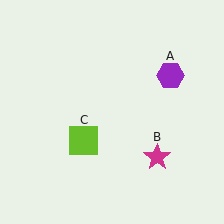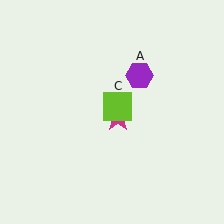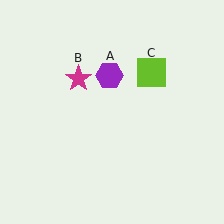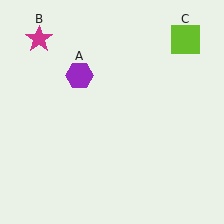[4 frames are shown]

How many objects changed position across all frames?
3 objects changed position: purple hexagon (object A), magenta star (object B), lime square (object C).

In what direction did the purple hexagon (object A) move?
The purple hexagon (object A) moved left.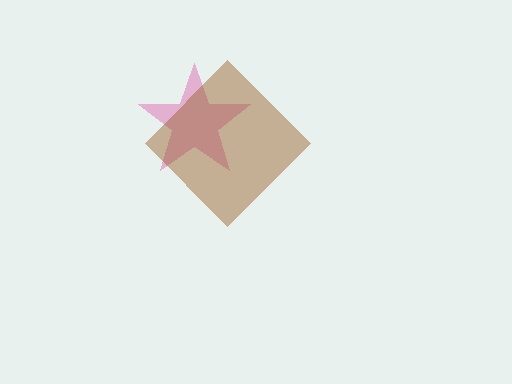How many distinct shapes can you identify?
There are 2 distinct shapes: a pink star, a brown diamond.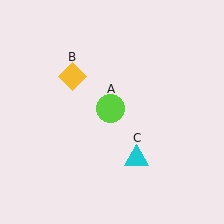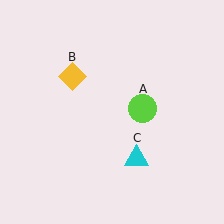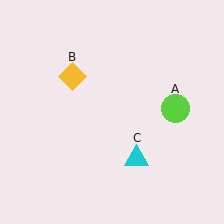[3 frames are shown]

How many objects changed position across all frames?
1 object changed position: lime circle (object A).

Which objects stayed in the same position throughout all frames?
Yellow diamond (object B) and cyan triangle (object C) remained stationary.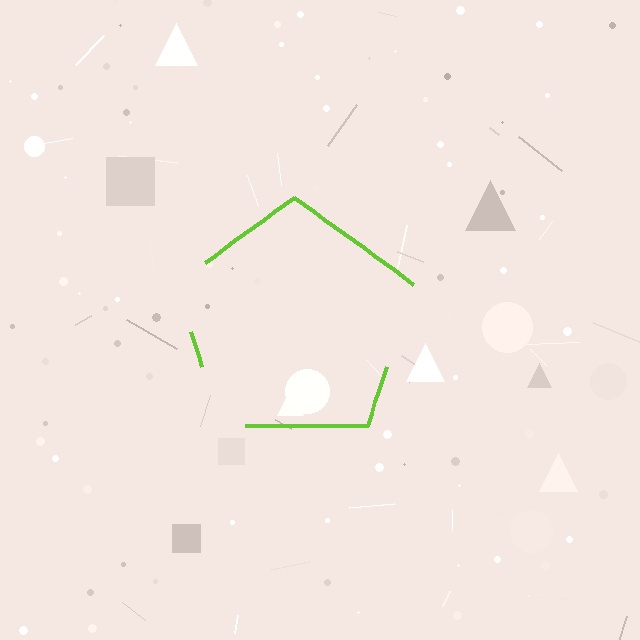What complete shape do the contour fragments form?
The contour fragments form a pentagon.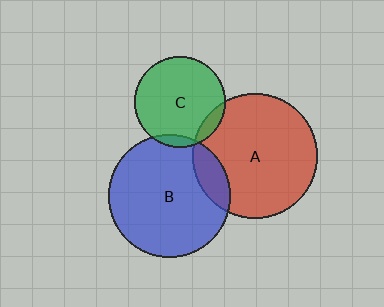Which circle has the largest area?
Circle A (red).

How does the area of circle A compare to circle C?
Approximately 1.9 times.